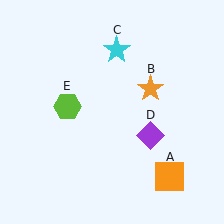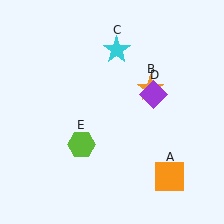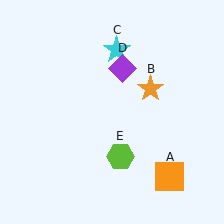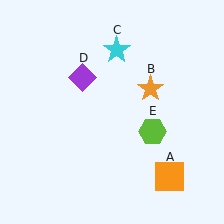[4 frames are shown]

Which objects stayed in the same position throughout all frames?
Orange square (object A) and orange star (object B) and cyan star (object C) remained stationary.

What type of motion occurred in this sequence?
The purple diamond (object D), lime hexagon (object E) rotated counterclockwise around the center of the scene.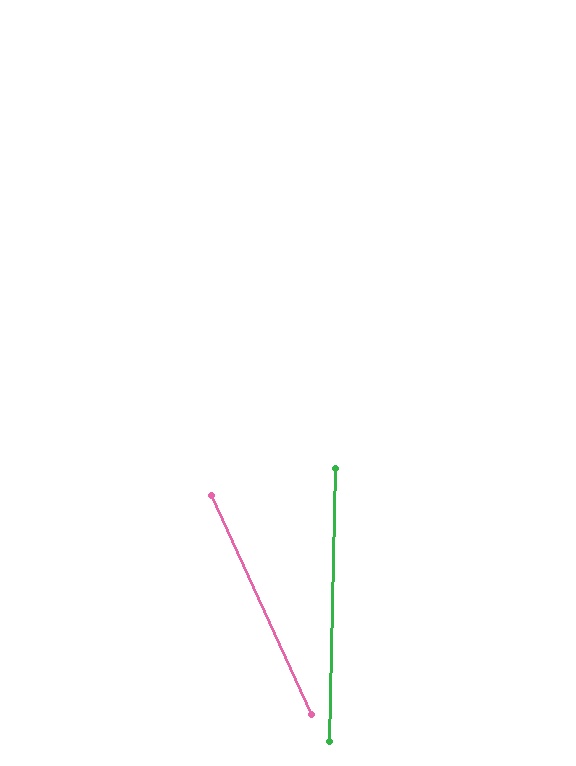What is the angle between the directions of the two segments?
Approximately 26 degrees.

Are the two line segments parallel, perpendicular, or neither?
Neither parallel nor perpendicular — they differ by about 26°.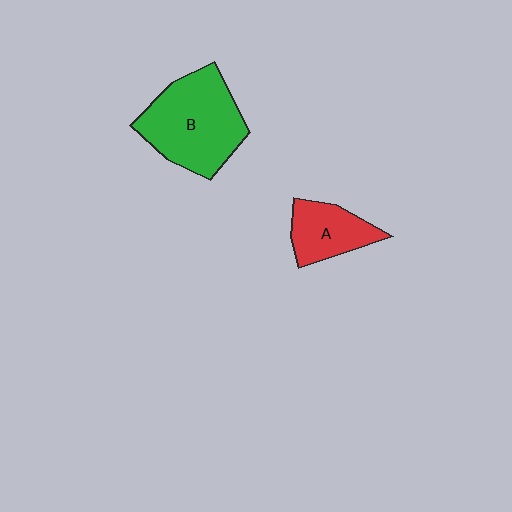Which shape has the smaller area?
Shape A (red).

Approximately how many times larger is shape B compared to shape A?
Approximately 2.0 times.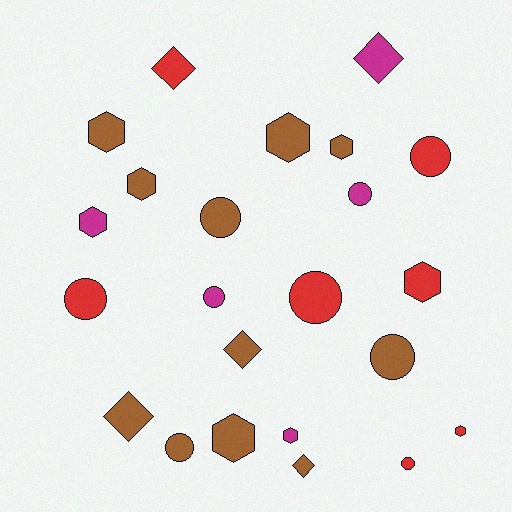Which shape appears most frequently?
Hexagon, with 9 objects.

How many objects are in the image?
There are 23 objects.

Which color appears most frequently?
Brown, with 11 objects.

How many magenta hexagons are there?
There are 2 magenta hexagons.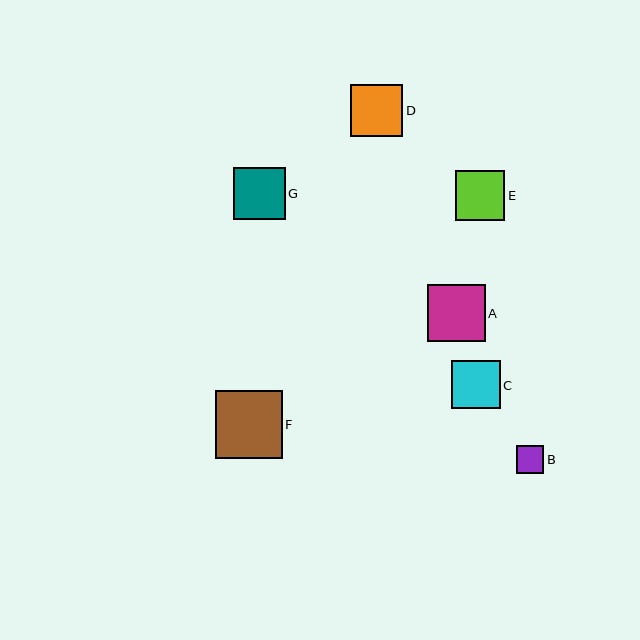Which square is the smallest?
Square B is the smallest with a size of approximately 28 pixels.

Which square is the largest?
Square F is the largest with a size of approximately 67 pixels.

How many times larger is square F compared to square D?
Square F is approximately 1.3 times the size of square D.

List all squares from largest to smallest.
From largest to smallest: F, A, D, G, E, C, B.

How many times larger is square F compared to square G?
Square F is approximately 1.3 times the size of square G.